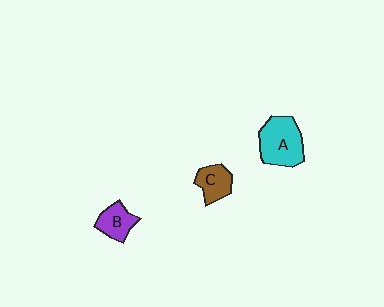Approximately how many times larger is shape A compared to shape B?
Approximately 1.8 times.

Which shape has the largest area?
Shape A (cyan).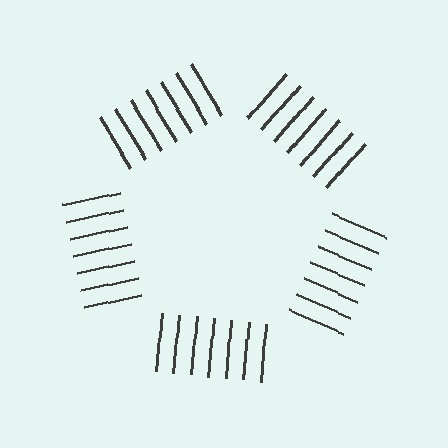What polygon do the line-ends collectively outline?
An illusory pentagon — the line segments terminate on its edges but no continuous stroke is drawn.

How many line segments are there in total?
35 — 7 along each of the 5 edges.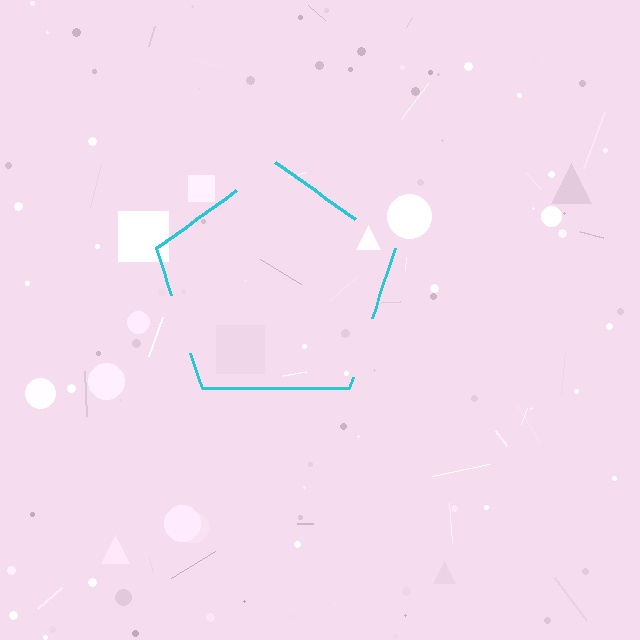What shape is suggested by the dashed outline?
The dashed outline suggests a pentagon.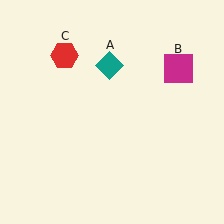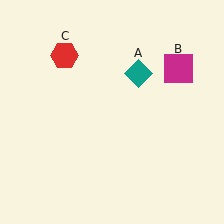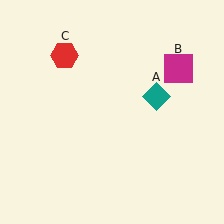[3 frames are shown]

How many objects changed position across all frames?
1 object changed position: teal diamond (object A).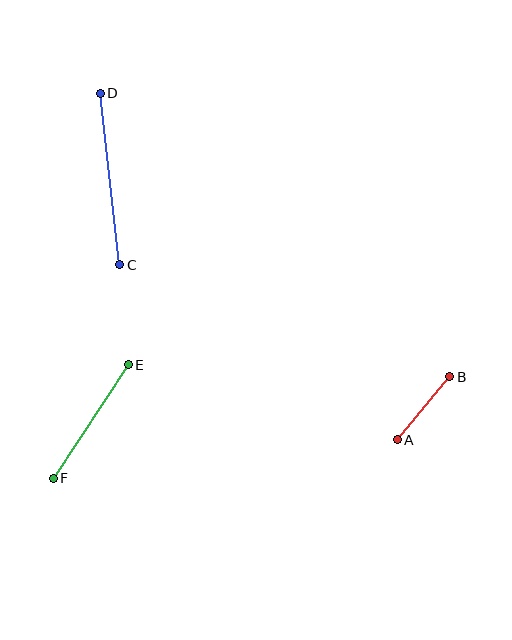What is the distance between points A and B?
The distance is approximately 82 pixels.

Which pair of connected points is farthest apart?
Points C and D are farthest apart.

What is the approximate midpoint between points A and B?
The midpoint is at approximately (423, 408) pixels.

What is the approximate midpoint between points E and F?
The midpoint is at approximately (91, 421) pixels.